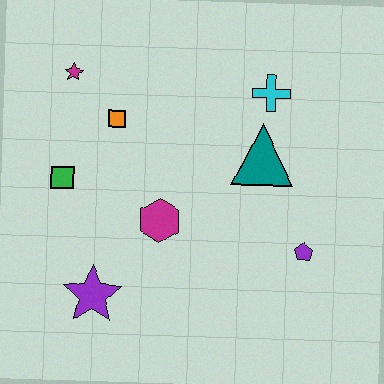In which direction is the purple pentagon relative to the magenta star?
The purple pentagon is to the right of the magenta star.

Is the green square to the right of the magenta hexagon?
No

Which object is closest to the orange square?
The magenta star is closest to the orange square.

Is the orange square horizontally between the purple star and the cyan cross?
Yes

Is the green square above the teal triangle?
No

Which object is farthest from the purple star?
The cyan cross is farthest from the purple star.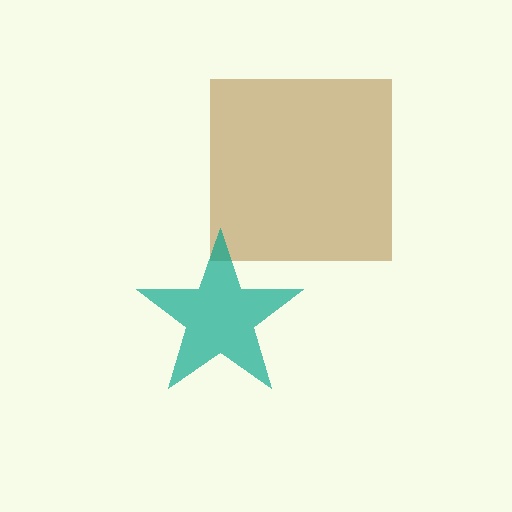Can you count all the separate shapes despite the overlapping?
Yes, there are 2 separate shapes.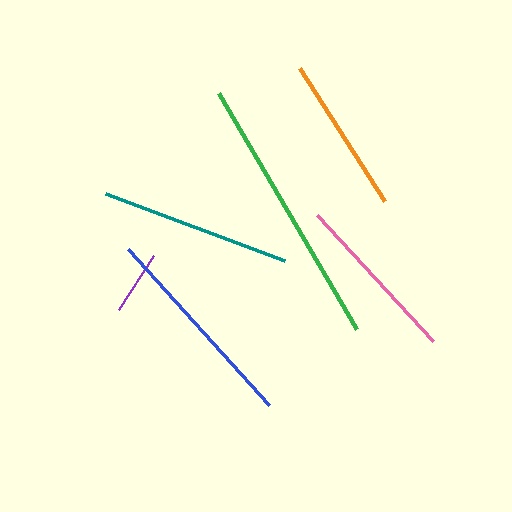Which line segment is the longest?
The green line is the longest at approximately 273 pixels.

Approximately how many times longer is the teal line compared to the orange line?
The teal line is approximately 1.2 times the length of the orange line.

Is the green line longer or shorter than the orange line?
The green line is longer than the orange line.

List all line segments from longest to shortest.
From longest to shortest: green, blue, teal, pink, orange, purple.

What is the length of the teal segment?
The teal segment is approximately 191 pixels long.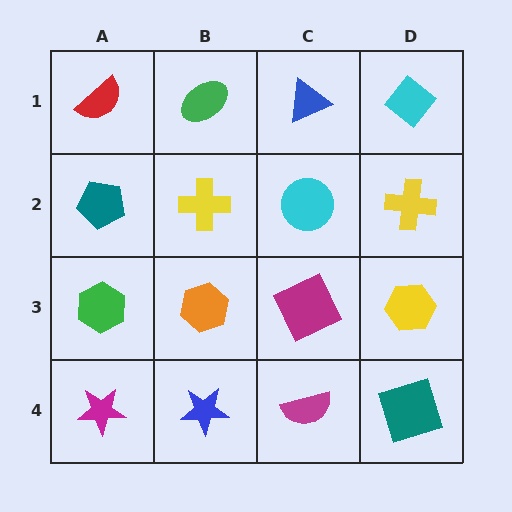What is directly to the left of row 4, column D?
A magenta semicircle.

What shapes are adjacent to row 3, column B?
A yellow cross (row 2, column B), a blue star (row 4, column B), a green hexagon (row 3, column A), a magenta square (row 3, column C).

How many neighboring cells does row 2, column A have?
3.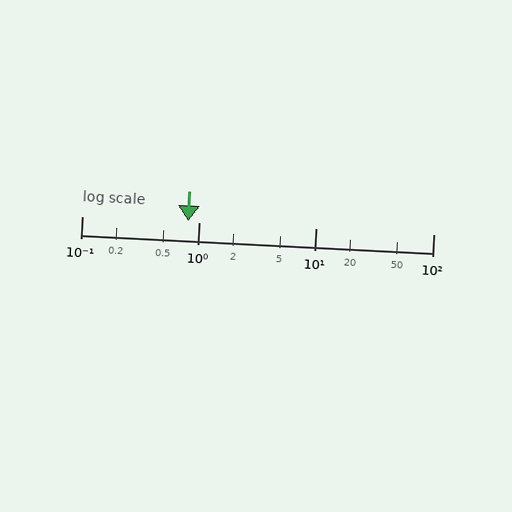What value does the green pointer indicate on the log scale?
The pointer indicates approximately 0.81.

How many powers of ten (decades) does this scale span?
The scale spans 3 decades, from 0.1 to 100.